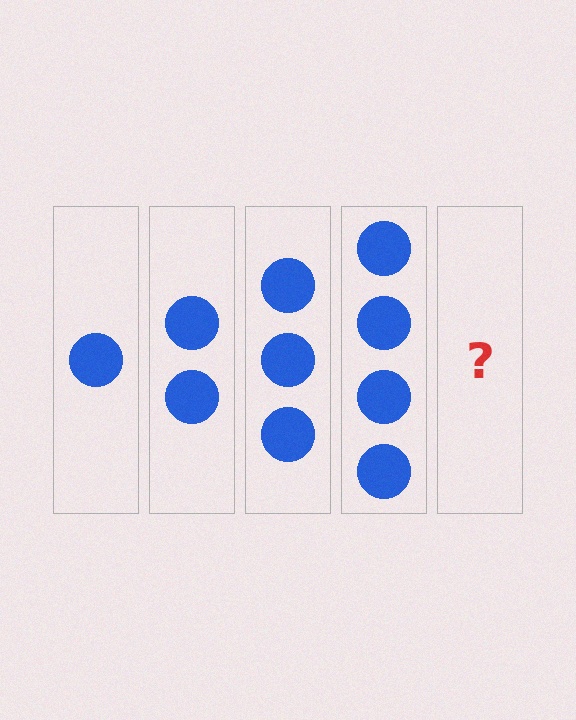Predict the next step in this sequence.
The next step is 5 circles.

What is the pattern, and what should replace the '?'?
The pattern is that each step adds one more circle. The '?' should be 5 circles.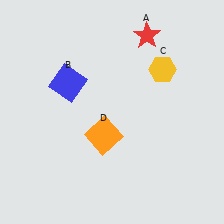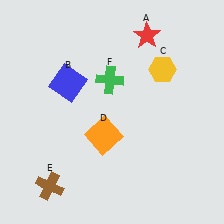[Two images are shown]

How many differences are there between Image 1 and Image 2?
There are 2 differences between the two images.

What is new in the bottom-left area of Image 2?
A brown cross (E) was added in the bottom-left area of Image 2.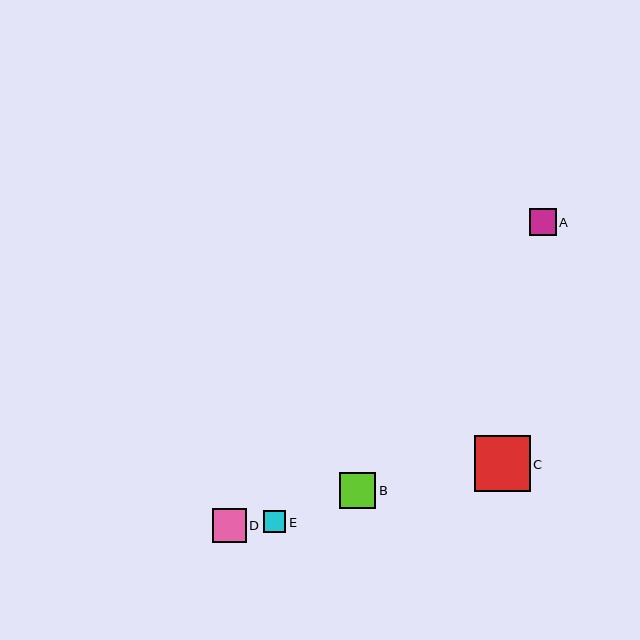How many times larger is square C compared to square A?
Square C is approximately 2.1 times the size of square A.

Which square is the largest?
Square C is the largest with a size of approximately 56 pixels.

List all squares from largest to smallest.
From largest to smallest: C, B, D, A, E.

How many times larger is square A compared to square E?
Square A is approximately 1.2 times the size of square E.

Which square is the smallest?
Square E is the smallest with a size of approximately 22 pixels.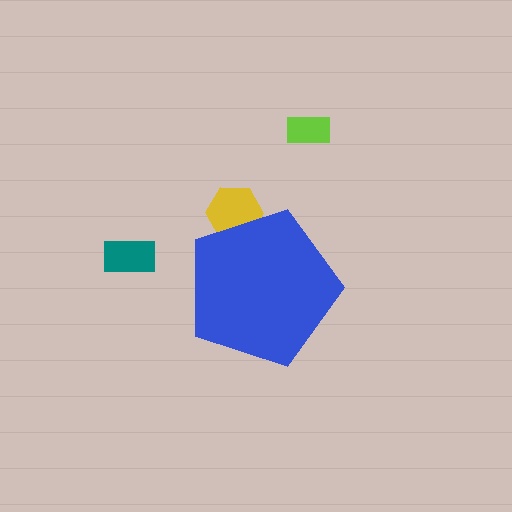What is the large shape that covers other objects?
A blue pentagon.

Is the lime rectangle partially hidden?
No, the lime rectangle is fully visible.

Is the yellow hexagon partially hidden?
Yes, the yellow hexagon is partially hidden behind the blue pentagon.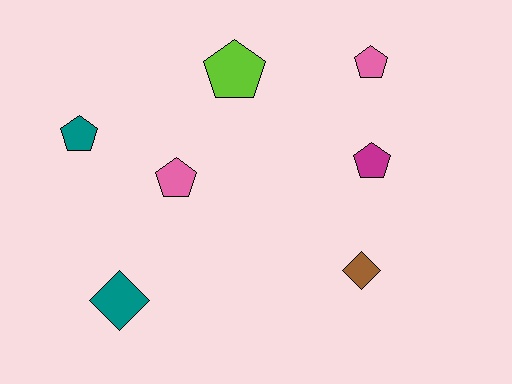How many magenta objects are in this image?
There is 1 magenta object.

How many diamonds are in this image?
There are 2 diamonds.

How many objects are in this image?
There are 7 objects.